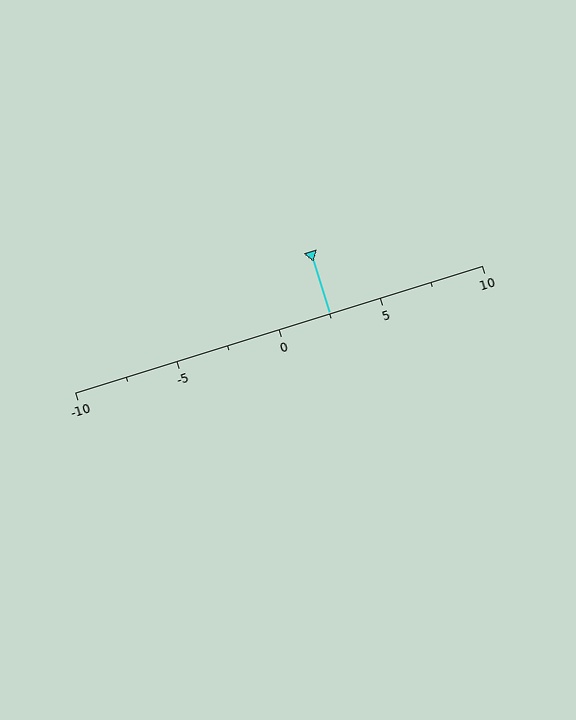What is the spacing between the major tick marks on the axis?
The major ticks are spaced 5 apart.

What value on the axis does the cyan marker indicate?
The marker indicates approximately 2.5.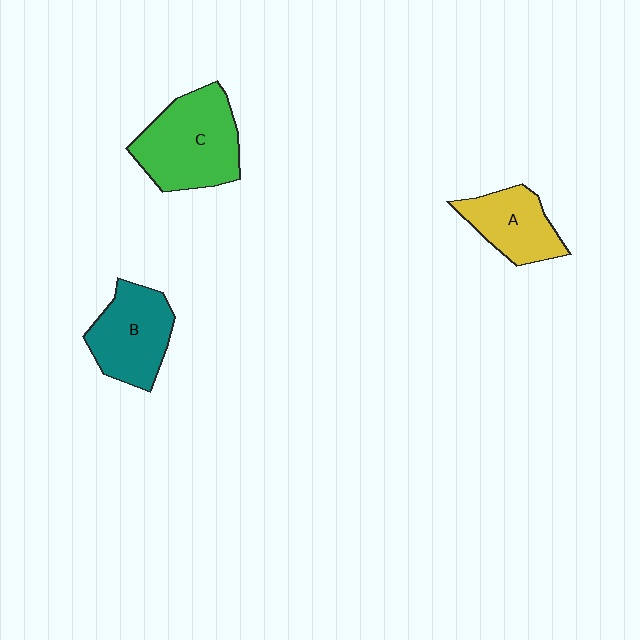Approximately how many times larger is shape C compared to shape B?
Approximately 1.3 times.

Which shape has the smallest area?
Shape A (yellow).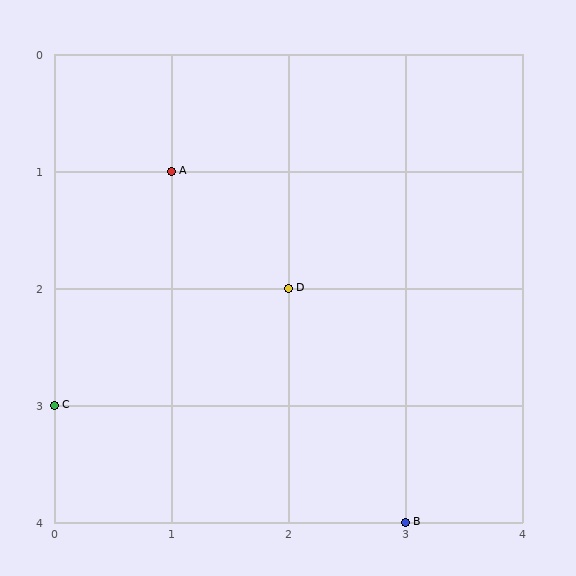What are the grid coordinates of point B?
Point B is at grid coordinates (3, 4).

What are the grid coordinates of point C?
Point C is at grid coordinates (0, 3).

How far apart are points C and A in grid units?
Points C and A are 1 column and 2 rows apart (about 2.2 grid units diagonally).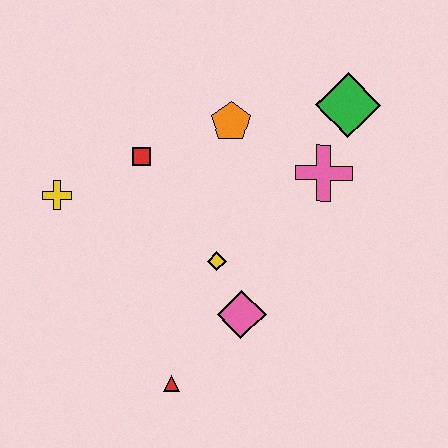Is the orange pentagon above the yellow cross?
Yes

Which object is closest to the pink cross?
The green diamond is closest to the pink cross.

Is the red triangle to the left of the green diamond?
Yes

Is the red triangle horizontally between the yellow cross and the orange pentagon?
Yes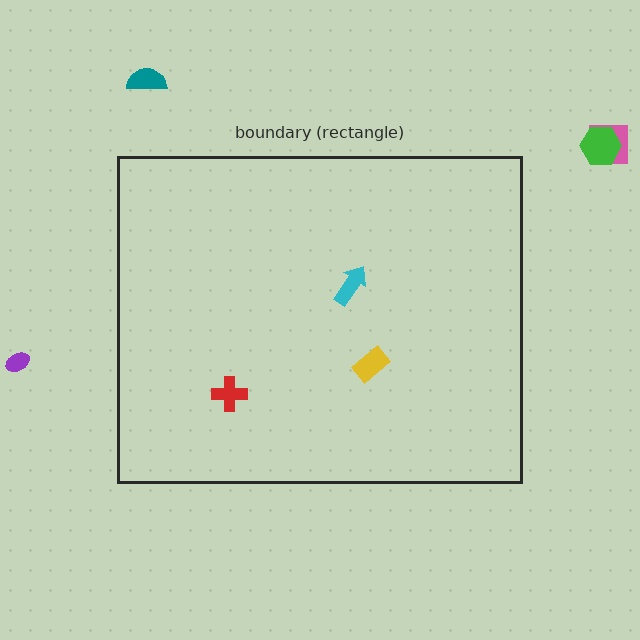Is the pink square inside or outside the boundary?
Outside.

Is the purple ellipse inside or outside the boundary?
Outside.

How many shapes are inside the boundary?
3 inside, 4 outside.